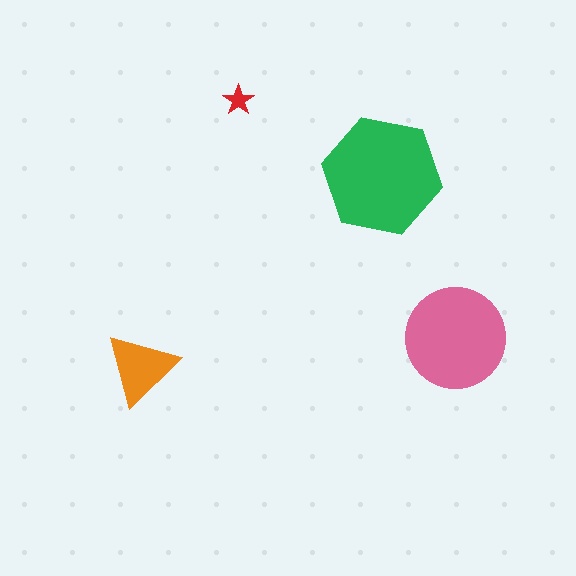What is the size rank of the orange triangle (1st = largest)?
3rd.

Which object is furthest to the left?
The orange triangle is leftmost.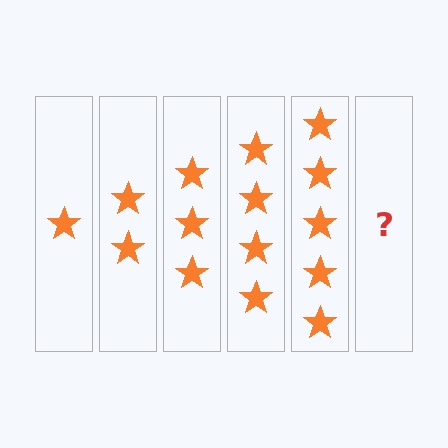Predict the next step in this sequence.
The next step is 6 stars.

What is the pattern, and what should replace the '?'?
The pattern is that each step adds one more star. The '?' should be 6 stars.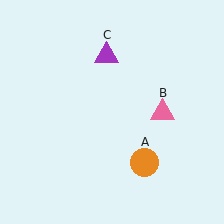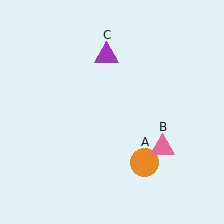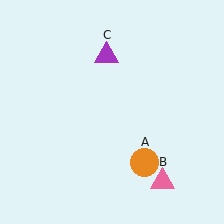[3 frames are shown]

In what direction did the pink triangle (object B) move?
The pink triangle (object B) moved down.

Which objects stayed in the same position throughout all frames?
Orange circle (object A) and purple triangle (object C) remained stationary.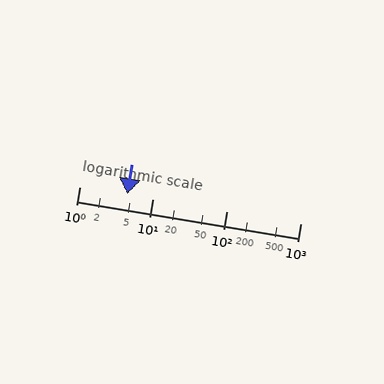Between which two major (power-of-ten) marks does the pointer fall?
The pointer is between 1 and 10.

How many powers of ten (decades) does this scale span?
The scale spans 3 decades, from 1 to 1000.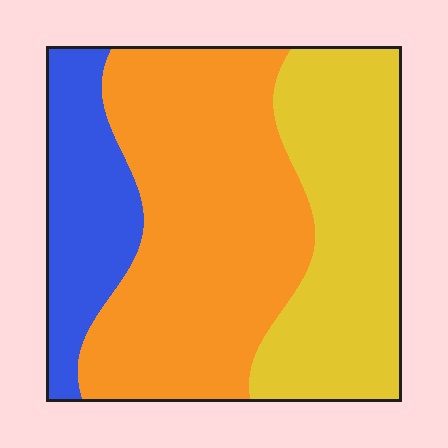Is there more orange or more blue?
Orange.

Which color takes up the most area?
Orange, at roughly 50%.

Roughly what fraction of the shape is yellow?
Yellow covers roughly 35% of the shape.